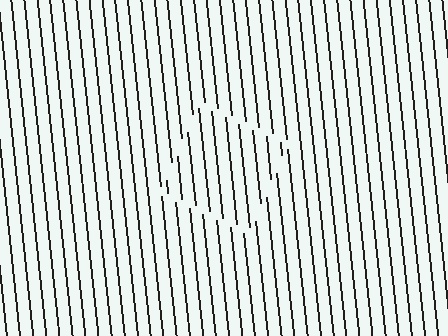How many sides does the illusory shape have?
4 sides — the line-ends trace a square.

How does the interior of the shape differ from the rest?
The interior of the shape contains the same grating, shifted by half a period — the contour is defined by the phase discontinuity where line-ends from the inner and outer gratings abut.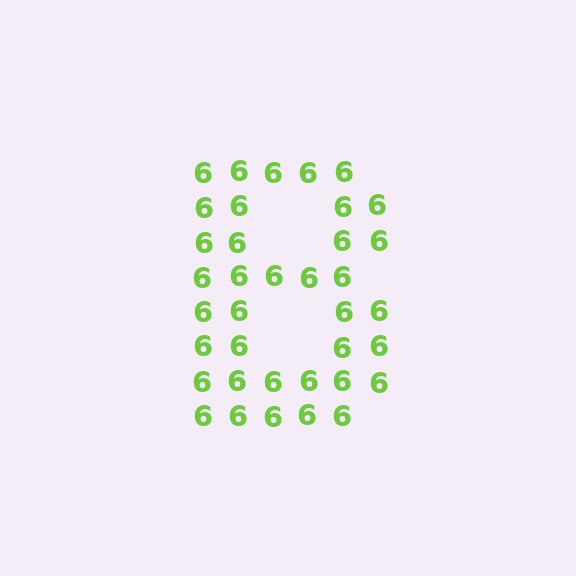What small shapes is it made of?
It is made of small digit 6's.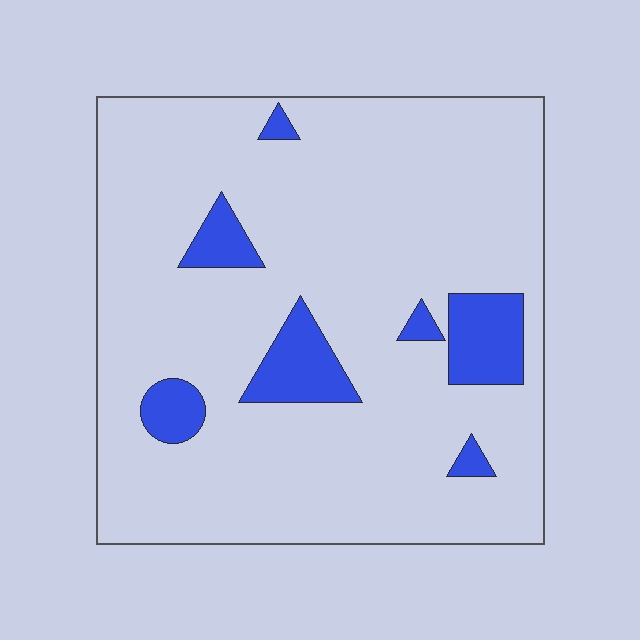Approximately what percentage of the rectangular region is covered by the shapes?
Approximately 10%.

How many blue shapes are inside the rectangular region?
7.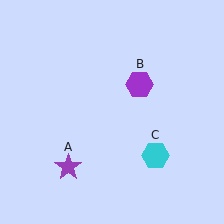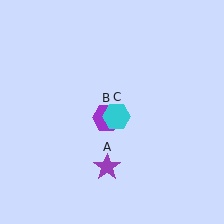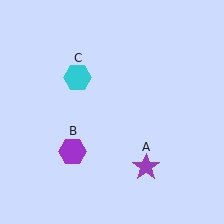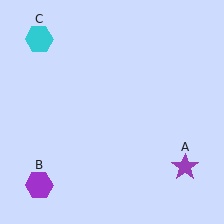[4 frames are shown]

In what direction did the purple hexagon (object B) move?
The purple hexagon (object B) moved down and to the left.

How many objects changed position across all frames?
3 objects changed position: purple star (object A), purple hexagon (object B), cyan hexagon (object C).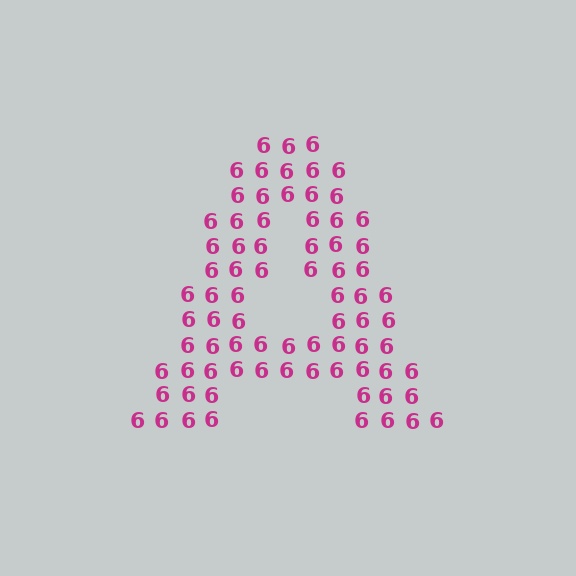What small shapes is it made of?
It is made of small digit 6's.